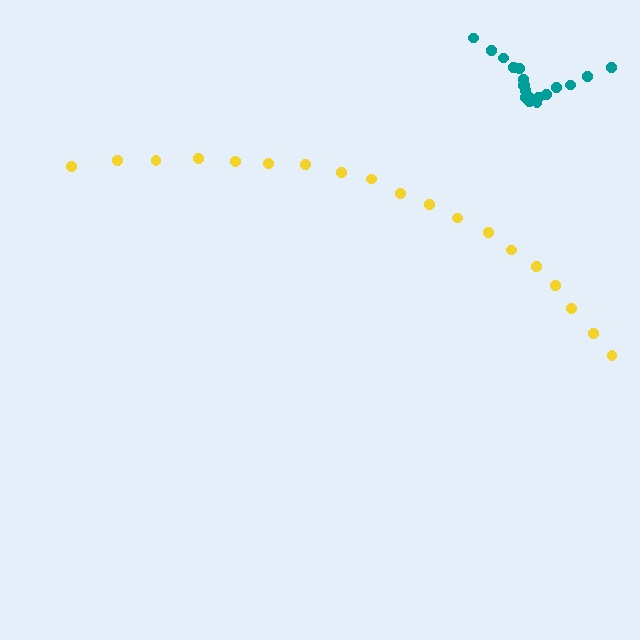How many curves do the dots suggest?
There are 2 distinct paths.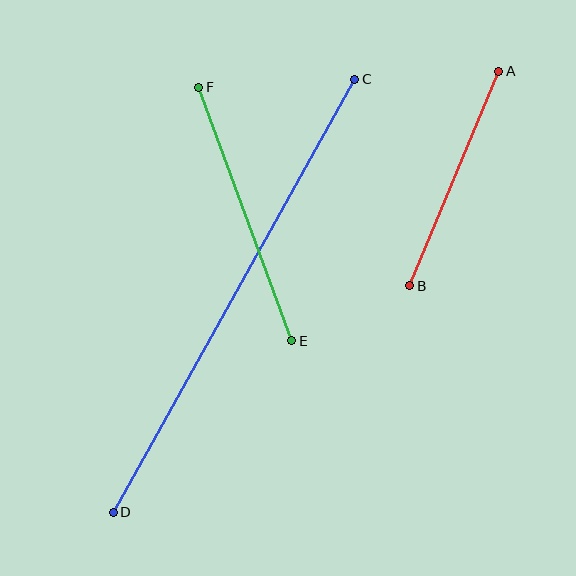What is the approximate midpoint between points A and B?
The midpoint is at approximately (454, 179) pixels.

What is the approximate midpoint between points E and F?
The midpoint is at approximately (245, 214) pixels.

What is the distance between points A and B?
The distance is approximately 232 pixels.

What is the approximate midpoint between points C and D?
The midpoint is at approximately (234, 296) pixels.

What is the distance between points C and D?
The distance is approximately 496 pixels.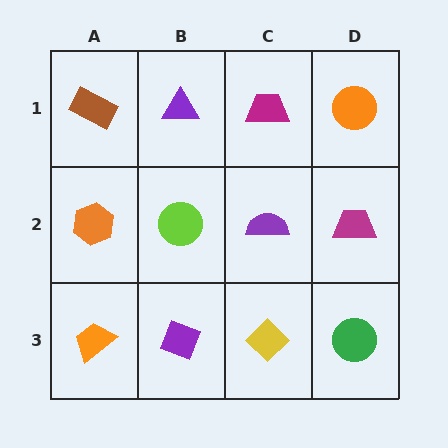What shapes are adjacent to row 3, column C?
A purple semicircle (row 2, column C), a purple diamond (row 3, column B), a green circle (row 3, column D).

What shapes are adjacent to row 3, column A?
An orange hexagon (row 2, column A), a purple diamond (row 3, column B).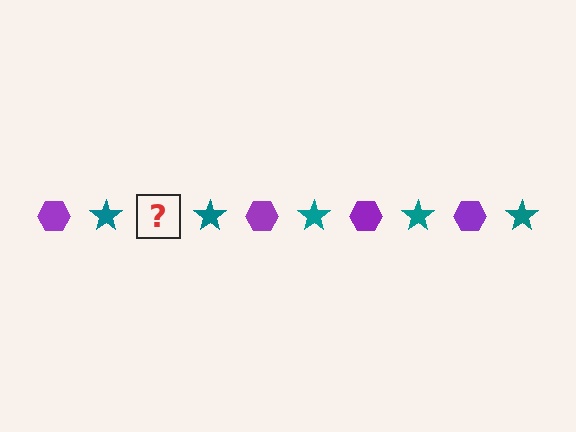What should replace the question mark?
The question mark should be replaced with a purple hexagon.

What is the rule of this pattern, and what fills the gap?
The rule is that the pattern alternates between purple hexagon and teal star. The gap should be filled with a purple hexagon.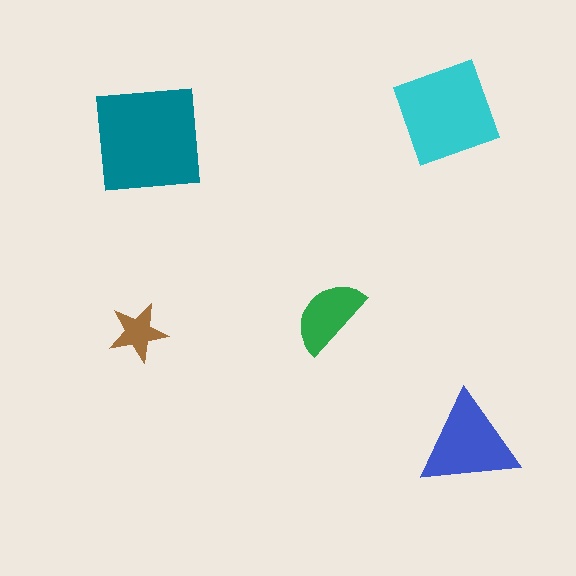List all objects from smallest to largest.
The brown star, the green semicircle, the blue triangle, the cyan diamond, the teal square.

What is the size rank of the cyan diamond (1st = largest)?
2nd.